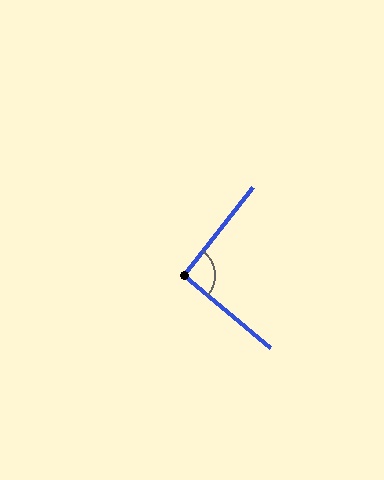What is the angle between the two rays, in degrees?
Approximately 92 degrees.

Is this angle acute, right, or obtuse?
It is approximately a right angle.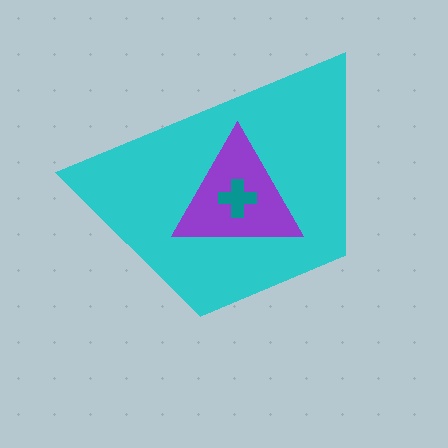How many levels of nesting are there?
3.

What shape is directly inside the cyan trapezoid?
The purple triangle.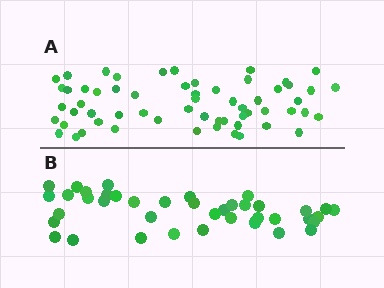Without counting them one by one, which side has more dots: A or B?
Region A (the top region) has more dots.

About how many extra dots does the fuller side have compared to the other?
Region A has approximately 20 more dots than region B.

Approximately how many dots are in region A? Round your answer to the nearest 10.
About 60 dots.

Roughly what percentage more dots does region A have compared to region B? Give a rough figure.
About 50% more.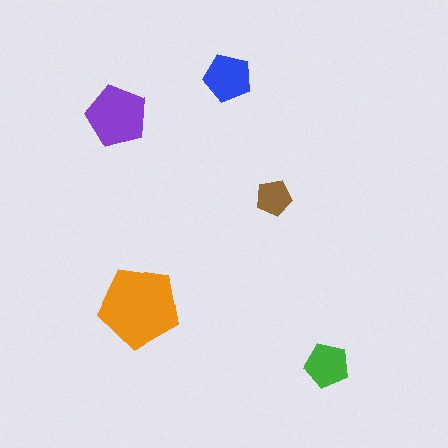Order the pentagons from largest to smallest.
the orange one, the purple one, the blue one, the green one, the brown one.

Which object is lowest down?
The green pentagon is bottommost.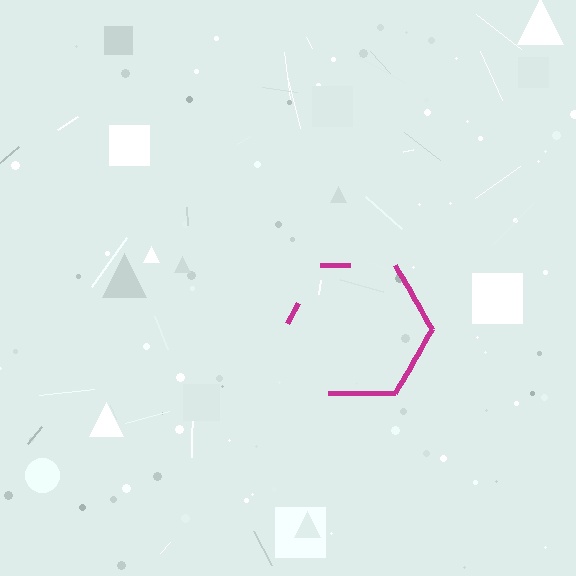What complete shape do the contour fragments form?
The contour fragments form a hexagon.